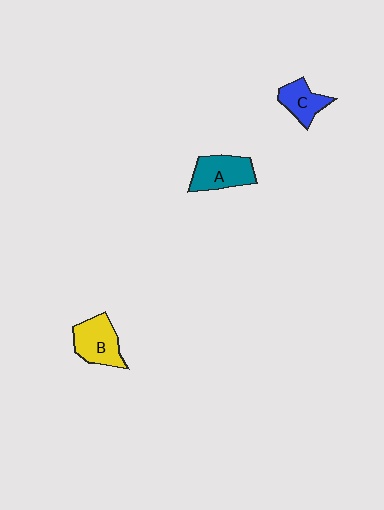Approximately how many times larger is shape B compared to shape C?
Approximately 1.4 times.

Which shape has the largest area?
Shape B (yellow).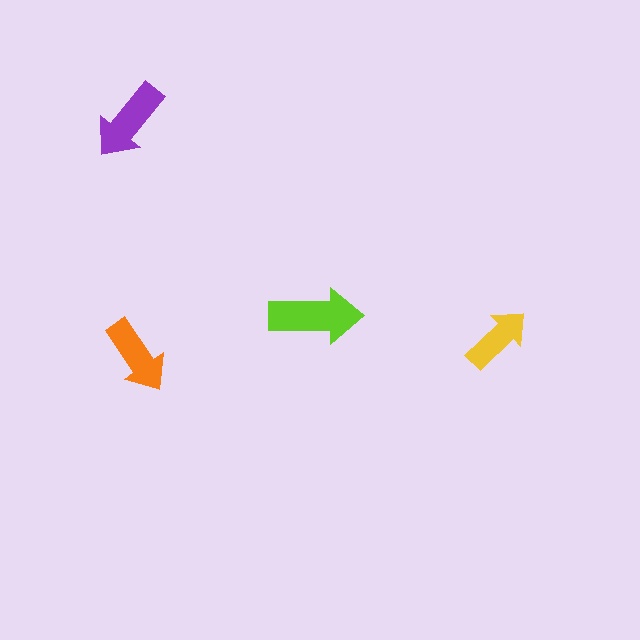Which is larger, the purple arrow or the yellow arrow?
The purple one.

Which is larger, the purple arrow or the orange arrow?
The purple one.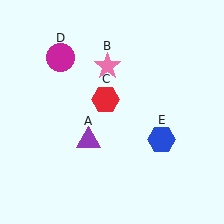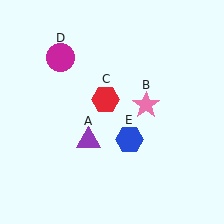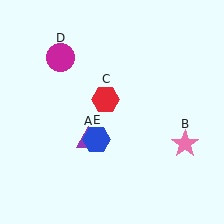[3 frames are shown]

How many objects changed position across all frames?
2 objects changed position: pink star (object B), blue hexagon (object E).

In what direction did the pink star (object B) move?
The pink star (object B) moved down and to the right.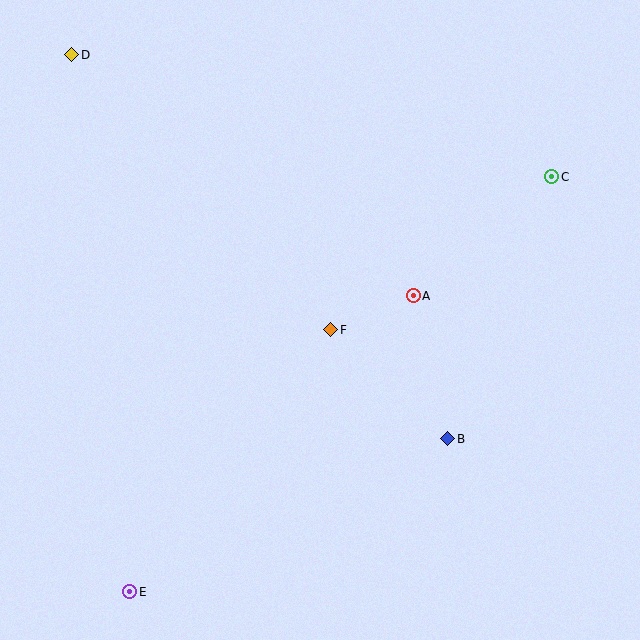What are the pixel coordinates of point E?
Point E is at (130, 592).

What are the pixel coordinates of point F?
Point F is at (331, 330).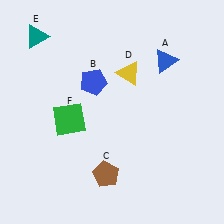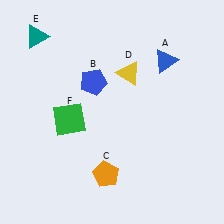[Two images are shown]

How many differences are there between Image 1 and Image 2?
There is 1 difference between the two images.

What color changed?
The pentagon (C) changed from brown in Image 1 to orange in Image 2.